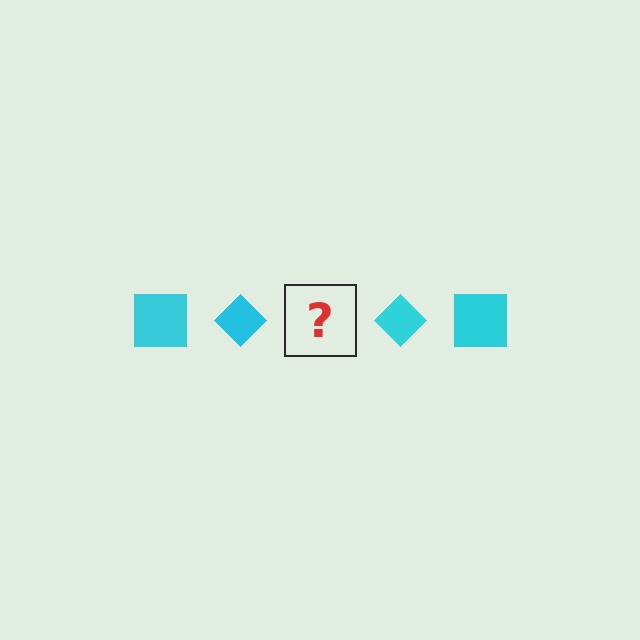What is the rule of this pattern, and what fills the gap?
The rule is that the pattern cycles through square, diamond shapes in cyan. The gap should be filled with a cyan square.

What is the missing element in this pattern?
The missing element is a cyan square.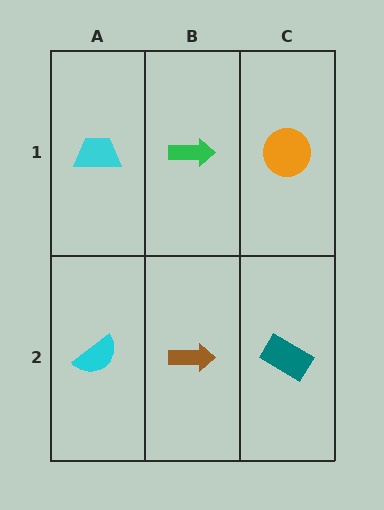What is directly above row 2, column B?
A green arrow.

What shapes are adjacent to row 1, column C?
A teal rectangle (row 2, column C), a green arrow (row 1, column B).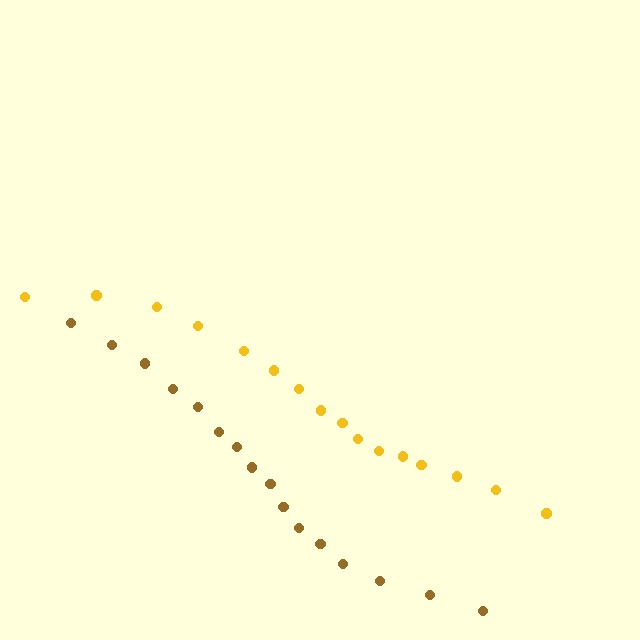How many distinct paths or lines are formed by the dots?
There are 2 distinct paths.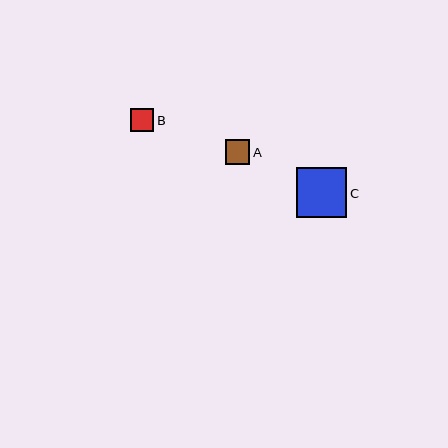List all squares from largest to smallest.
From largest to smallest: C, A, B.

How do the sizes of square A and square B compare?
Square A and square B are approximately the same size.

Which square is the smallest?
Square B is the smallest with a size of approximately 23 pixels.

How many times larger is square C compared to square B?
Square C is approximately 2.2 times the size of square B.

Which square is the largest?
Square C is the largest with a size of approximately 51 pixels.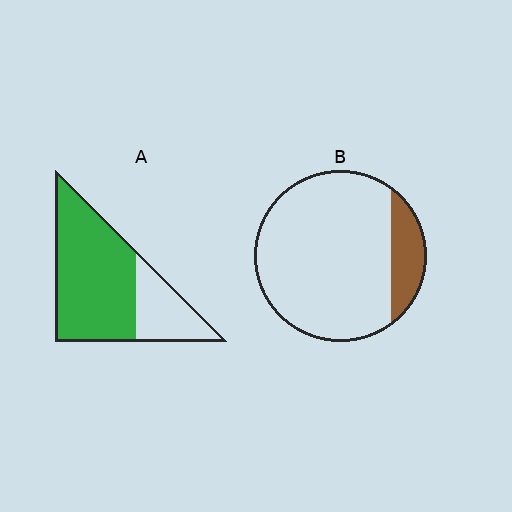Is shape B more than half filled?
No.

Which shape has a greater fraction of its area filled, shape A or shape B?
Shape A.